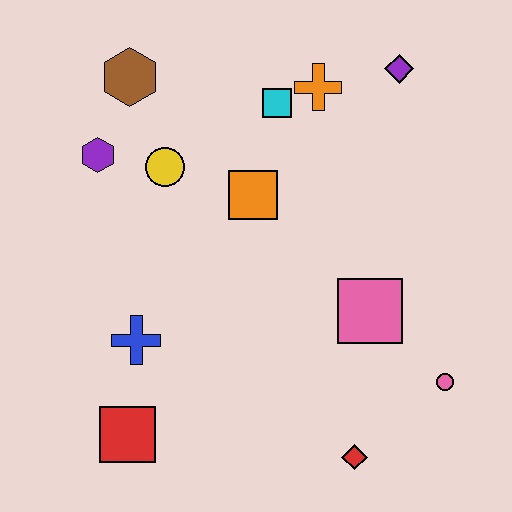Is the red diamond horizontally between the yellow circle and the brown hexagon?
No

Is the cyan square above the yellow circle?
Yes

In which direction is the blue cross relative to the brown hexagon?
The blue cross is below the brown hexagon.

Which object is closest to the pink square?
The pink circle is closest to the pink square.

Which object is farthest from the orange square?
The red diamond is farthest from the orange square.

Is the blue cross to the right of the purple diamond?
No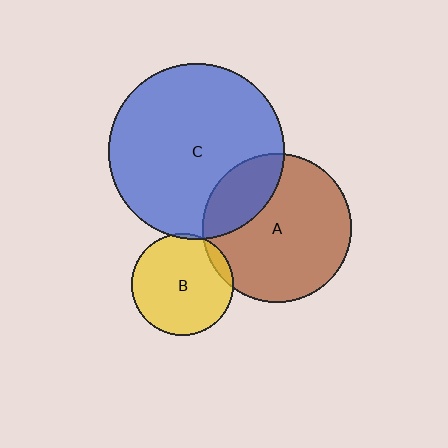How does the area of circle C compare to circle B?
Approximately 3.0 times.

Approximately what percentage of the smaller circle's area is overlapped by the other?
Approximately 5%.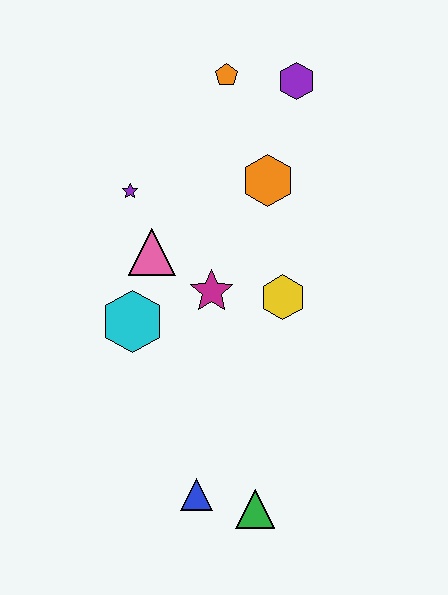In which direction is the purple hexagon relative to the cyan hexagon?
The purple hexagon is above the cyan hexagon.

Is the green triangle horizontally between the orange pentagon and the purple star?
No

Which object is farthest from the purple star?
The green triangle is farthest from the purple star.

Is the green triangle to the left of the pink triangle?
No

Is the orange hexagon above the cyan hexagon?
Yes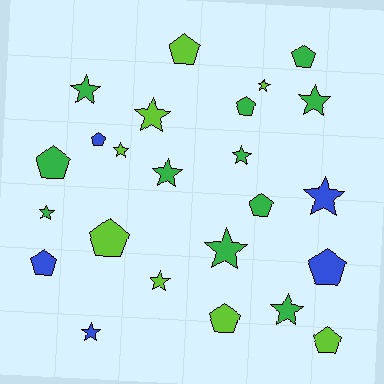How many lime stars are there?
There are 4 lime stars.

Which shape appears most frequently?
Star, with 13 objects.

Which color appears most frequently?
Green, with 11 objects.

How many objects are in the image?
There are 24 objects.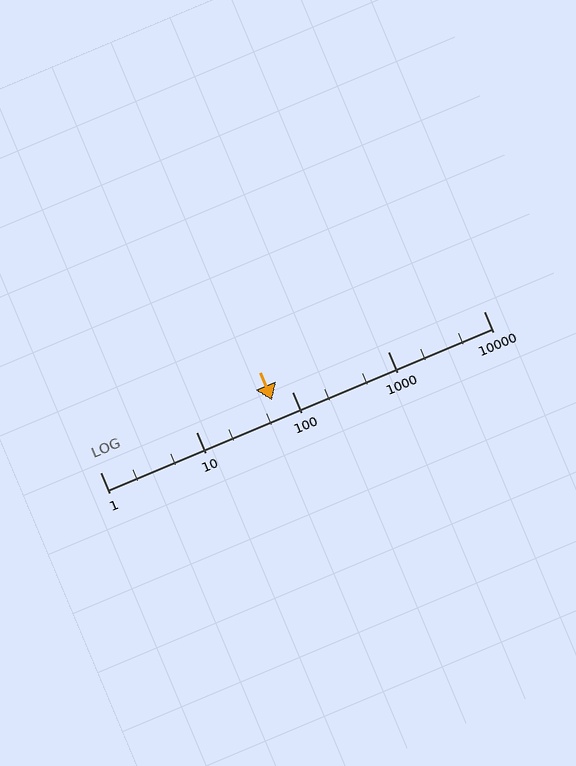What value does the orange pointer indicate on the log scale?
The pointer indicates approximately 62.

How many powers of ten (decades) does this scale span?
The scale spans 4 decades, from 1 to 10000.